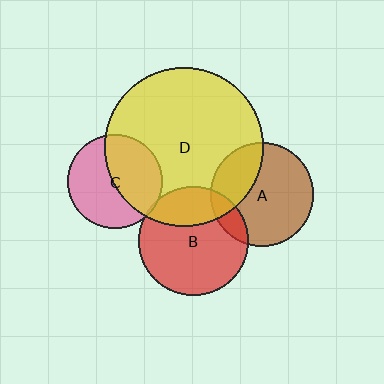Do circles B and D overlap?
Yes.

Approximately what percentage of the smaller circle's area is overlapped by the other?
Approximately 25%.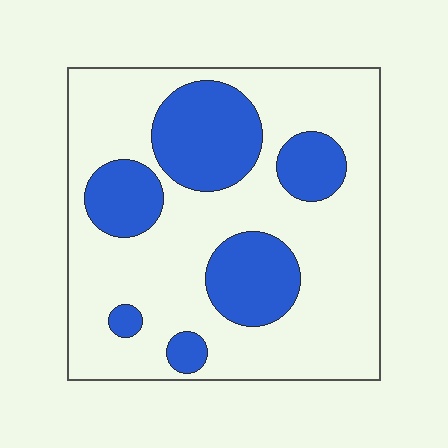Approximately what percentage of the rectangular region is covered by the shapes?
Approximately 30%.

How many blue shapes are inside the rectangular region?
6.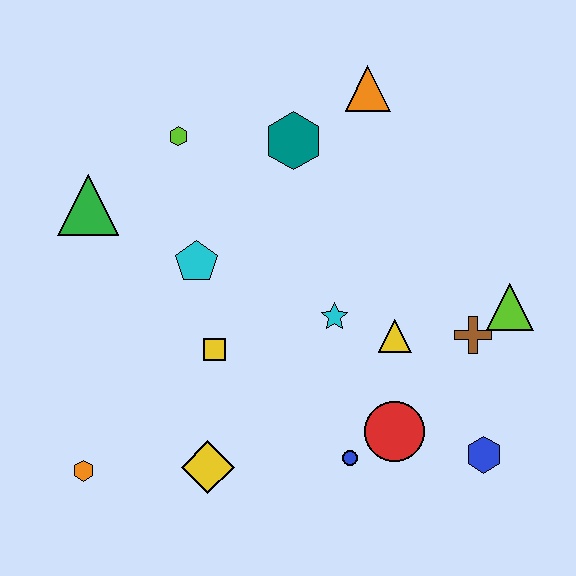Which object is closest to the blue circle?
The red circle is closest to the blue circle.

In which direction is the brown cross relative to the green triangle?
The brown cross is to the right of the green triangle.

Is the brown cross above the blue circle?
Yes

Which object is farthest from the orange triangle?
The orange hexagon is farthest from the orange triangle.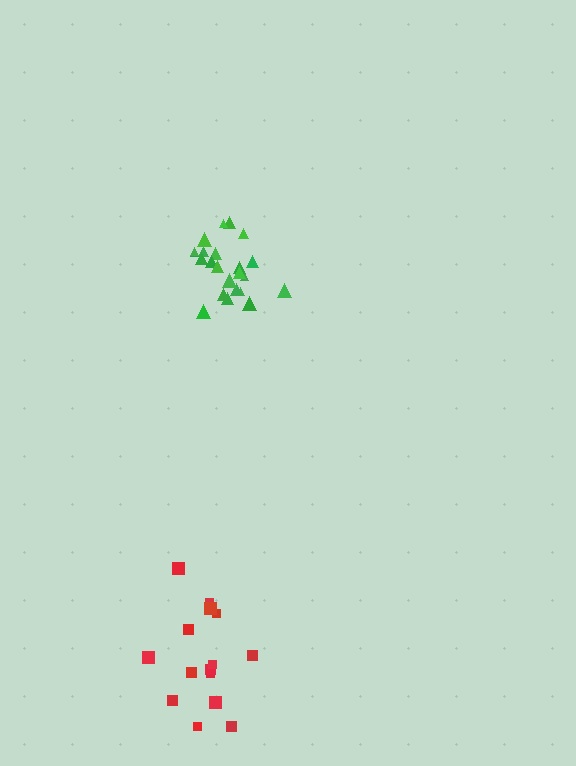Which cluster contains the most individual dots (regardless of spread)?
Green (24).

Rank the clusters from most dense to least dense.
green, red.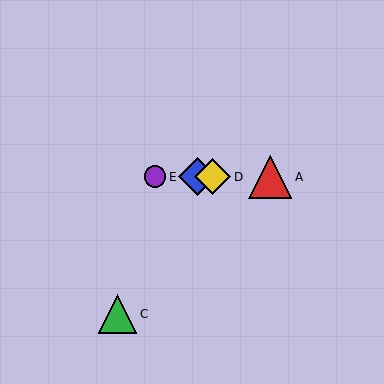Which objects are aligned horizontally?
Objects A, B, D, E are aligned horizontally.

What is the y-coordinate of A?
Object A is at y≈177.